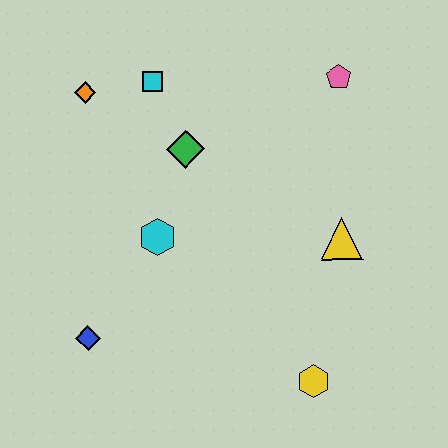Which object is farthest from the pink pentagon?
The blue diamond is farthest from the pink pentagon.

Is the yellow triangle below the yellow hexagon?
No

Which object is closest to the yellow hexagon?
The yellow triangle is closest to the yellow hexagon.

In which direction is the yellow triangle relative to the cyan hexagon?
The yellow triangle is to the right of the cyan hexagon.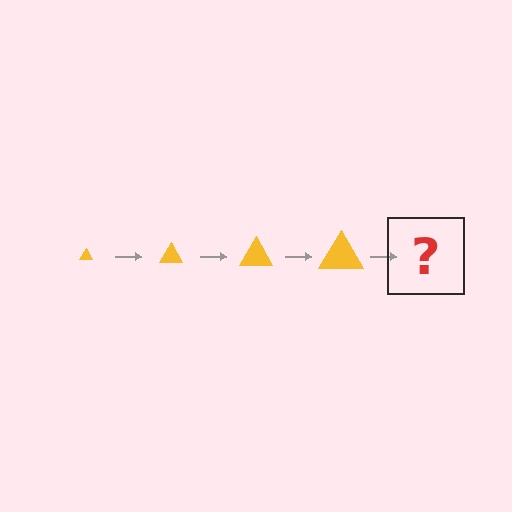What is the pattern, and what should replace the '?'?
The pattern is that the triangle gets progressively larger each step. The '?' should be a yellow triangle, larger than the previous one.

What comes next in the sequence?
The next element should be a yellow triangle, larger than the previous one.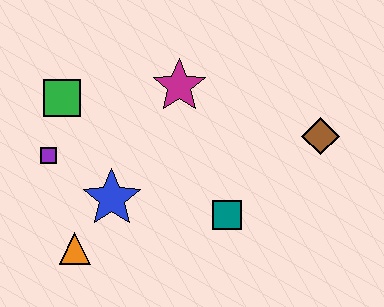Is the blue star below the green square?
Yes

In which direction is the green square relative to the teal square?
The green square is to the left of the teal square.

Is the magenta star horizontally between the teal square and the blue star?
Yes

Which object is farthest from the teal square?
The green square is farthest from the teal square.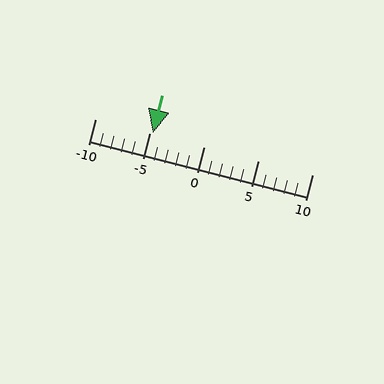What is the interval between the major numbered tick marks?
The major tick marks are spaced 5 units apart.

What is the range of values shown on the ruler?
The ruler shows values from -10 to 10.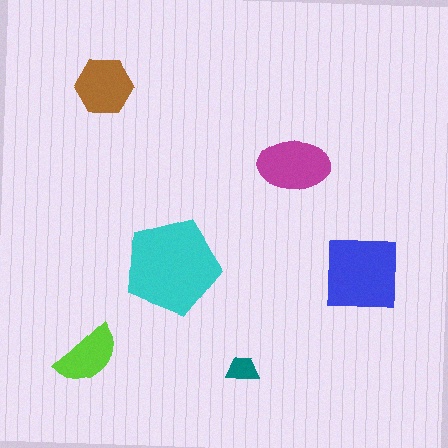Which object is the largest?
The cyan pentagon.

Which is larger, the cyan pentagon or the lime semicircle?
The cyan pentagon.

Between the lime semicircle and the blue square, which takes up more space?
The blue square.